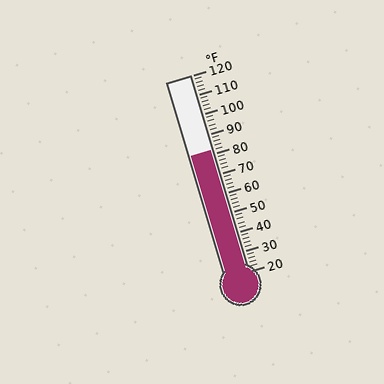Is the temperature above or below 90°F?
The temperature is below 90°F.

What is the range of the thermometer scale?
The thermometer scale ranges from 20°F to 120°F.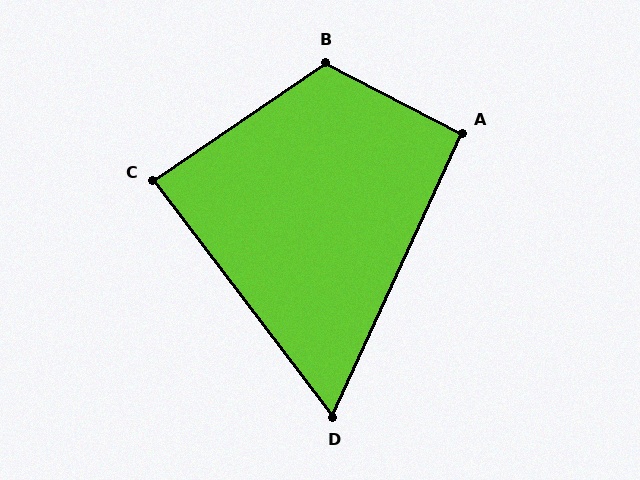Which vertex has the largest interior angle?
B, at approximately 118 degrees.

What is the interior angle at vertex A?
Approximately 93 degrees (approximately right).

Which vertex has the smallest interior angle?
D, at approximately 62 degrees.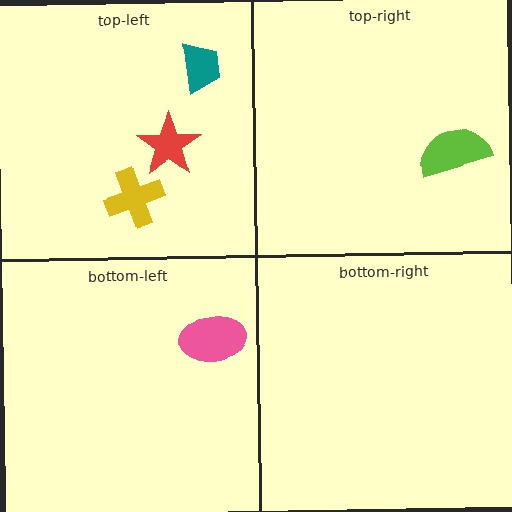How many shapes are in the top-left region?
3.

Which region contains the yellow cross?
The top-left region.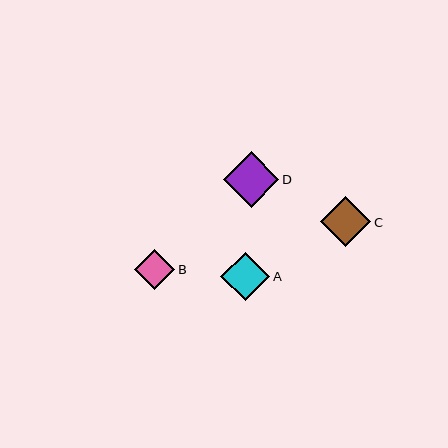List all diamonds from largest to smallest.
From largest to smallest: D, C, A, B.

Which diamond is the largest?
Diamond D is the largest with a size of approximately 55 pixels.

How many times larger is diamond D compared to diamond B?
Diamond D is approximately 1.4 times the size of diamond B.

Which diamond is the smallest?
Diamond B is the smallest with a size of approximately 40 pixels.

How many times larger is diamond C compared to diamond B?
Diamond C is approximately 1.2 times the size of diamond B.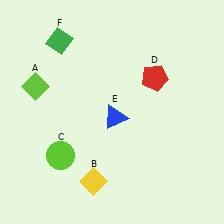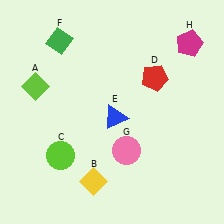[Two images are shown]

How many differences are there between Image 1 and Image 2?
There are 2 differences between the two images.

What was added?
A pink circle (G), a magenta pentagon (H) were added in Image 2.